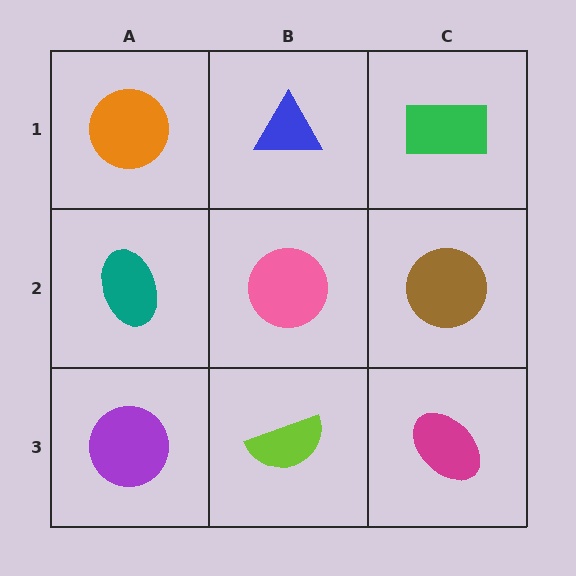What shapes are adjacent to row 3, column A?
A teal ellipse (row 2, column A), a lime semicircle (row 3, column B).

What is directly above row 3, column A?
A teal ellipse.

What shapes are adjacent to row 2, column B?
A blue triangle (row 1, column B), a lime semicircle (row 3, column B), a teal ellipse (row 2, column A), a brown circle (row 2, column C).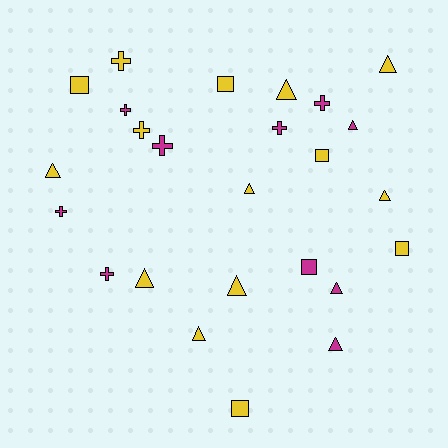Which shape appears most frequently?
Triangle, with 11 objects.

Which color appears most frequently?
Yellow, with 15 objects.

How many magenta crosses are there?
There are 6 magenta crosses.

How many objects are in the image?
There are 25 objects.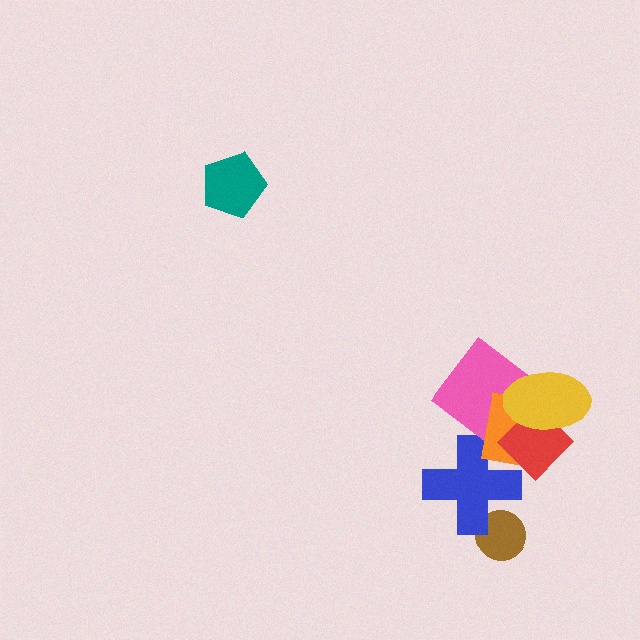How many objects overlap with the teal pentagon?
0 objects overlap with the teal pentagon.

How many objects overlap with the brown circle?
1 object overlaps with the brown circle.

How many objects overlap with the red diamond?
4 objects overlap with the red diamond.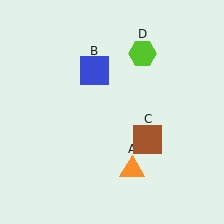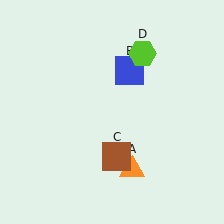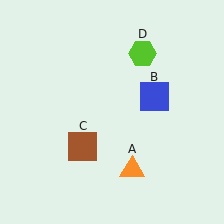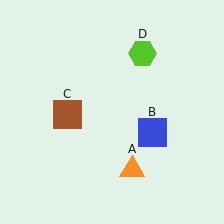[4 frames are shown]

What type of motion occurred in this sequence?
The blue square (object B), brown square (object C) rotated clockwise around the center of the scene.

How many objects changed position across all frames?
2 objects changed position: blue square (object B), brown square (object C).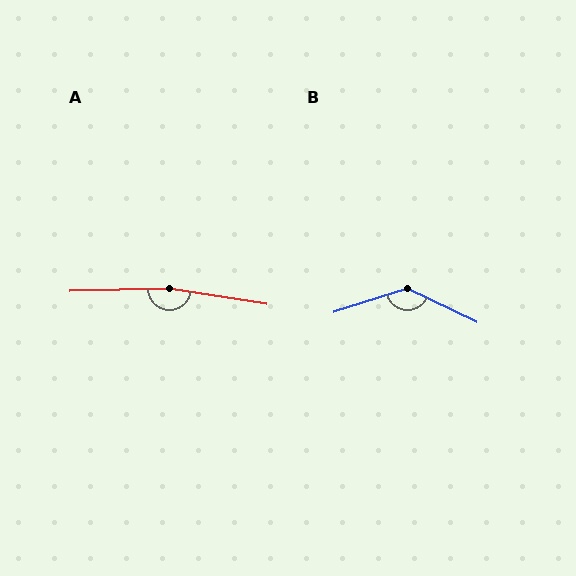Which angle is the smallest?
B, at approximately 136 degrees.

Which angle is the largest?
A, at approximately 169 degrees.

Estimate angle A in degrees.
Approximately 169 degrees.